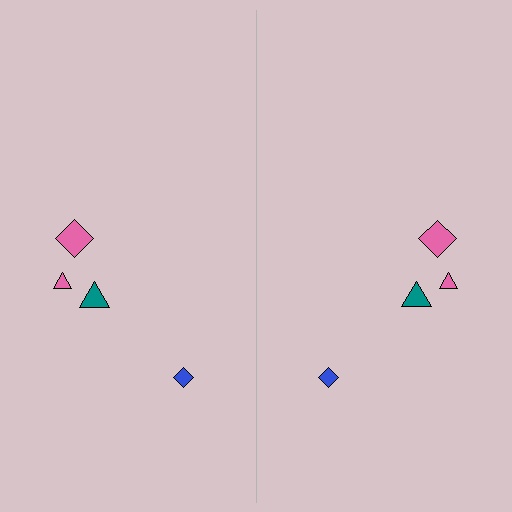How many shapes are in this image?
There are 8 shapes in this image.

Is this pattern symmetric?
Yes, this pattern has bilateral (reflection) symmetry.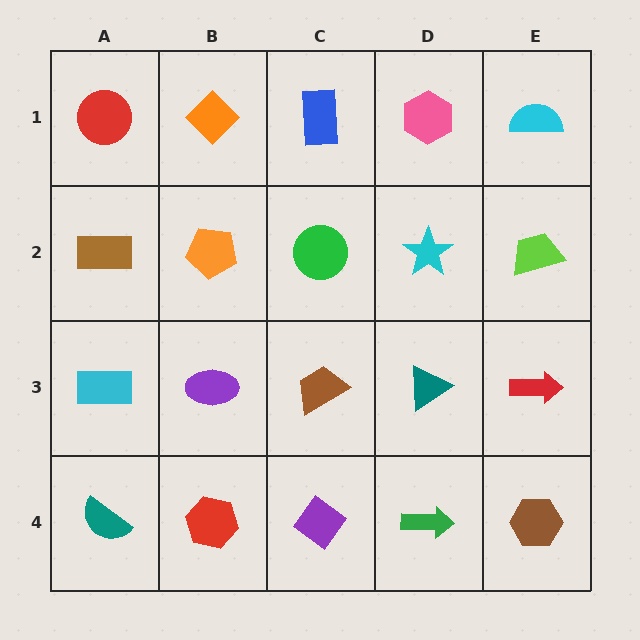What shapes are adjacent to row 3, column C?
A green circle (row 2, column C), a purple diamond (row 4, column C), a purple ellipse (row 3, column B), a teal triangle (row 3, column D).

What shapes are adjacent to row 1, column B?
An orange pentagon (row 2, column B), a red circle (row 1, column A), a blue rectangle (row 1, column C).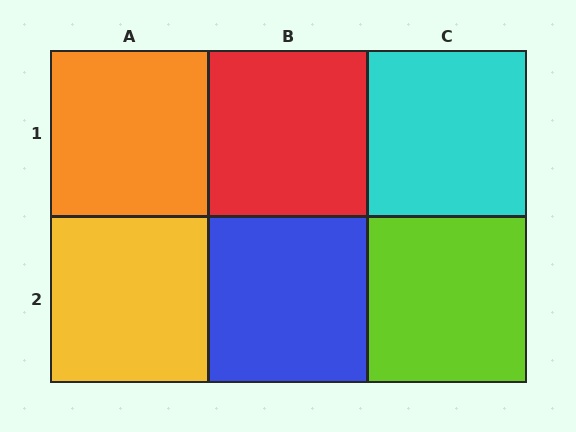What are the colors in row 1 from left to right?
Orange, red, cyan.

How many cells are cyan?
1 cell is cyan.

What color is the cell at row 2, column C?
Lime.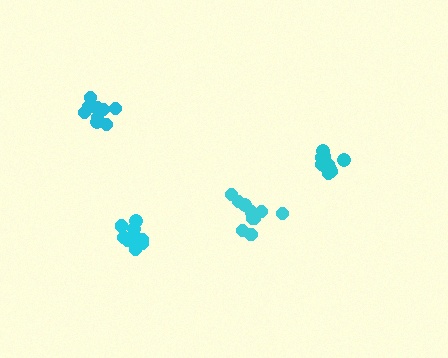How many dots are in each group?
Group 1: 10 dots, Group 2: 11 dots, Group 3: 11 dots, Group 4: 13 dots (45 total).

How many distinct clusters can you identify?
There are 4 distinct clusters.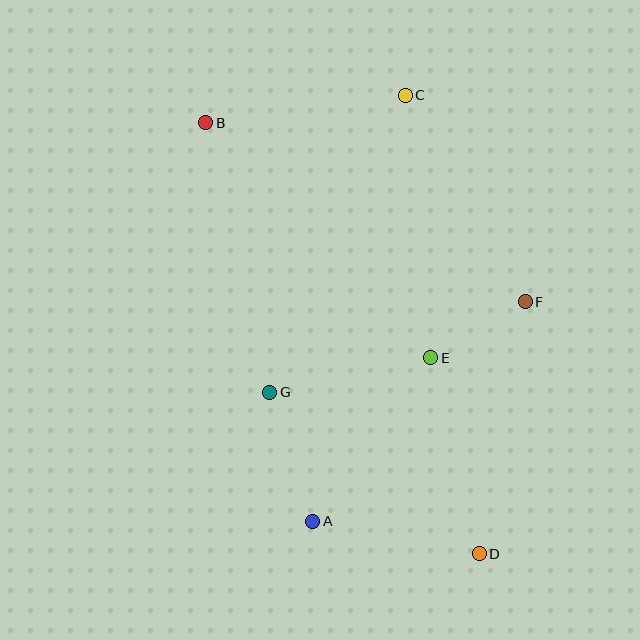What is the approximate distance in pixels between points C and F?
The distance between C and F is approximately 239 pixels.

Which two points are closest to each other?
Points E and F are closest to each other.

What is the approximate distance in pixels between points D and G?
The distance between D and G is approximately 265 pixels.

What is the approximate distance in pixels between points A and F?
The distance between A and F is approximately 306 pixels.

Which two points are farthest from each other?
Points B and D are farthest from each other.